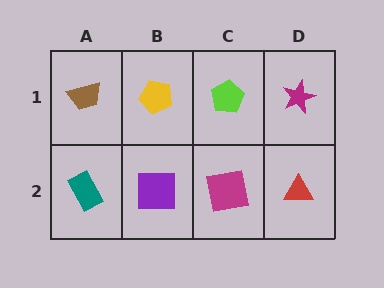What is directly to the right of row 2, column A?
A purple square.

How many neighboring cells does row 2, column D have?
2.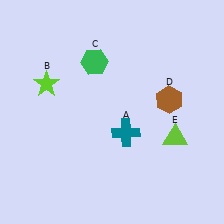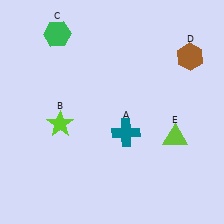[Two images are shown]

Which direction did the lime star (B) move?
The lime star (B) moved down.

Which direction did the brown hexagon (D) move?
The brown hexagon (D) moved up.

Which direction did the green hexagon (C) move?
The green hexagon (C) moved left.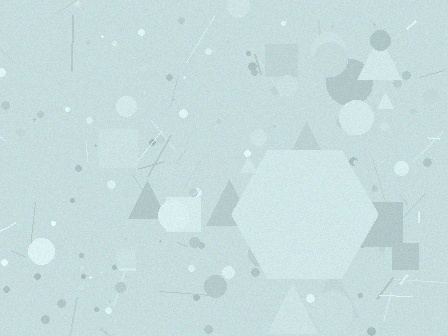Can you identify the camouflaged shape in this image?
The camouflaged shape is a hexagon.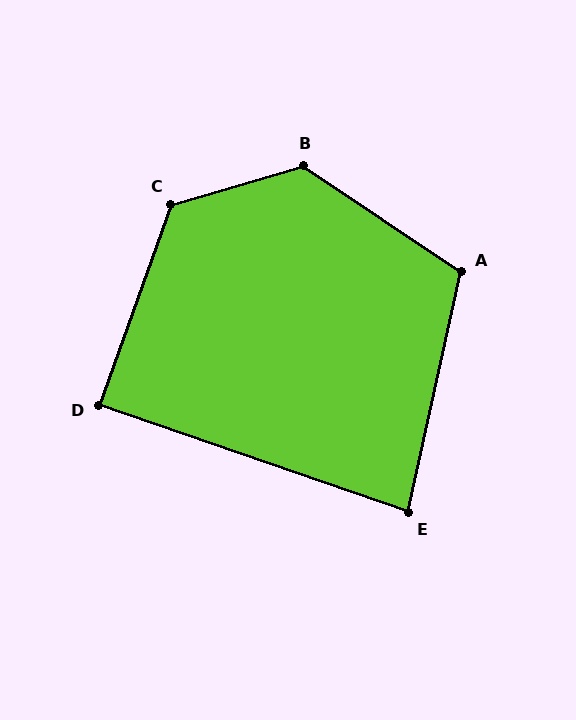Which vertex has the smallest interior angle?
E, at approximately 83 degrees.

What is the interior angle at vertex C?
Approximately 126 degrees (obtuse).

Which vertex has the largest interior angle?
B, at approximately 130 degrees.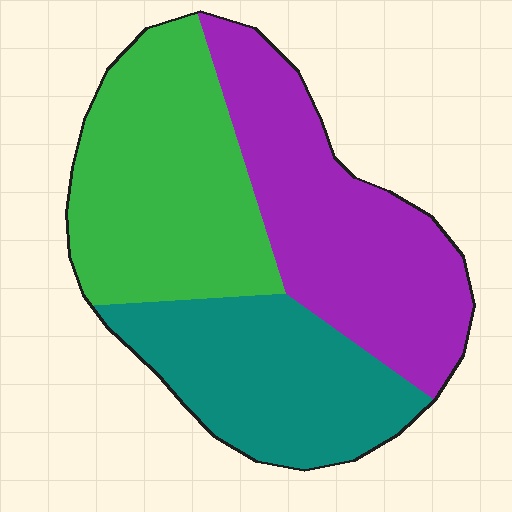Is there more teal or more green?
Green.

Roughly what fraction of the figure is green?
Green covers about 35% of the figure.